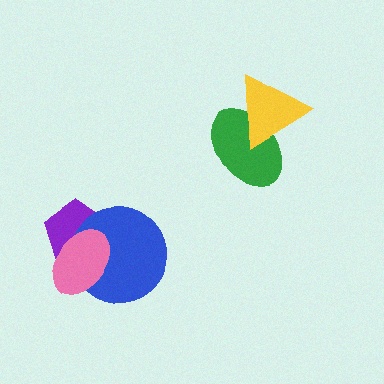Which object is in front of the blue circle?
The pink ellipse is in front of the blue circle.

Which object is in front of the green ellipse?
The yellow triangle is in front of the green ellipse.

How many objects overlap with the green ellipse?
1 object overlaps with the green ellipse.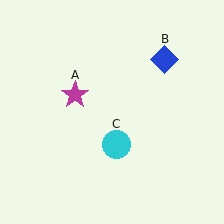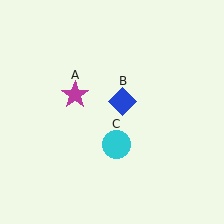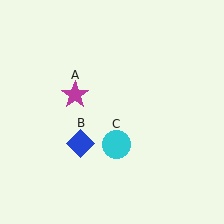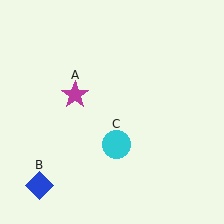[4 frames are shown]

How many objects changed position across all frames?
1 object changed position: blue diamond (object B).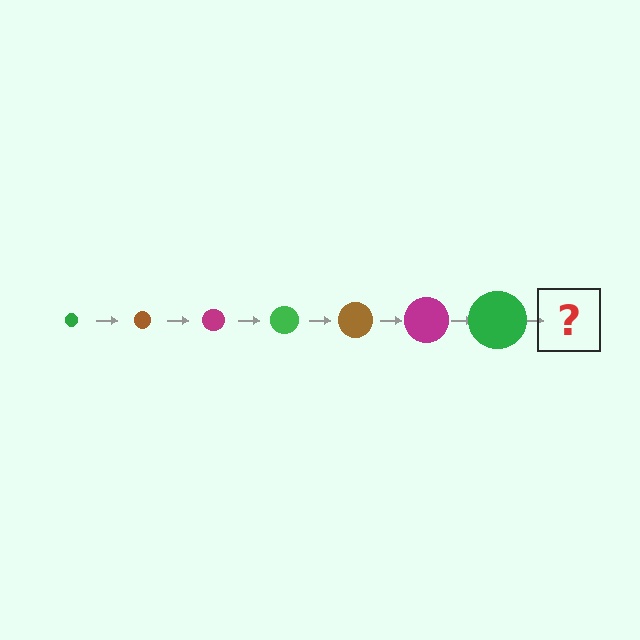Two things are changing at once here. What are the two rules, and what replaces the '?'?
The two rules are that the circle grows larger each step and the color cycles through green, brown, and magenta. The '?' should be a brown circle, larger than the previous one.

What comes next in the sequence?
The next element should be a brown circle, larger than the previous one.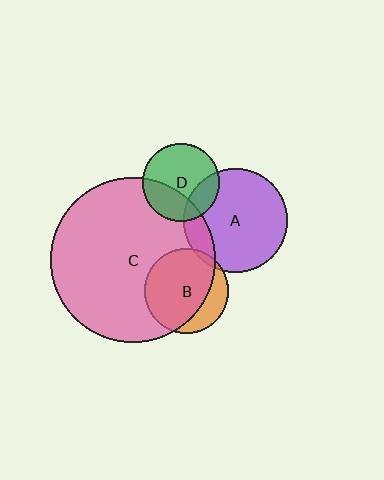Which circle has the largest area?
Circle C (pink).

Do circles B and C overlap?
Yes.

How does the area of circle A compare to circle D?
Approximately 1.8 times.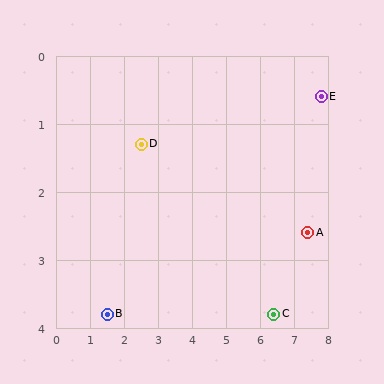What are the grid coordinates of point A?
Point A is at approximately (7.4, 2.6).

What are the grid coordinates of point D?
Point D is at approximately (2.5, 1.3).